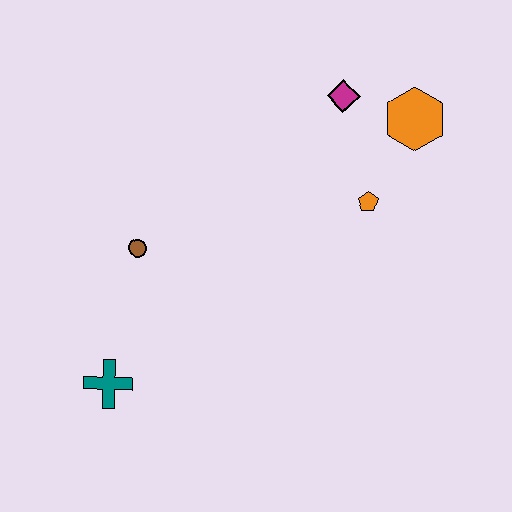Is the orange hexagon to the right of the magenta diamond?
Yes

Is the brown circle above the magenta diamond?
No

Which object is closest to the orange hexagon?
The magenta diamond is closest to the orange hexagon.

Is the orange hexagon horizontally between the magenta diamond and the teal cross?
No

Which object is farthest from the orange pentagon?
The teal cross is farthest from the orange pentagon.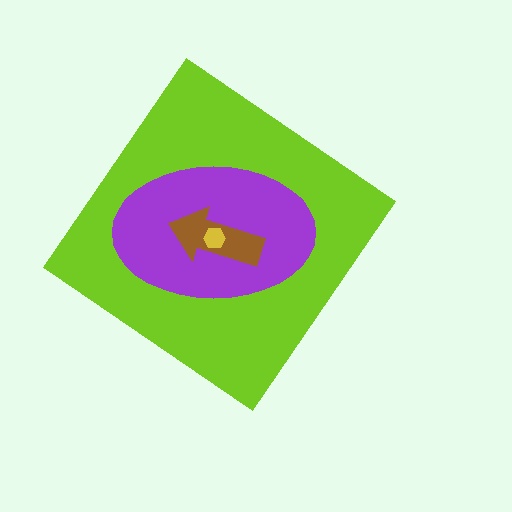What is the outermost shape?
The lime diamond.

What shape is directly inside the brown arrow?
The yellow hexagon.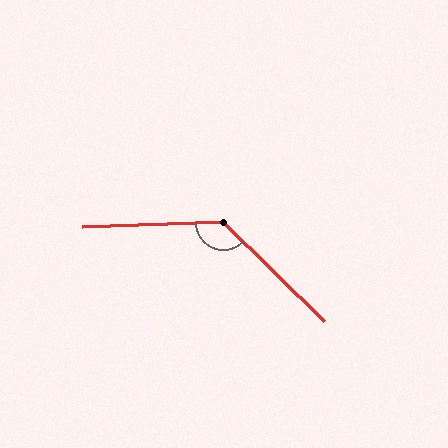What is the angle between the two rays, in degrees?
Approximately 134 degrees.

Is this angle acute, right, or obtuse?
It is obtuse.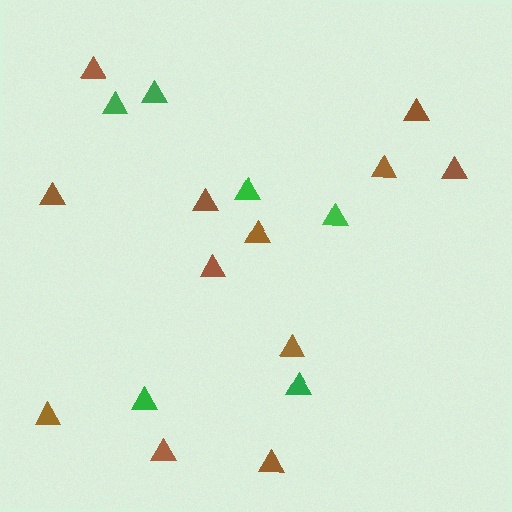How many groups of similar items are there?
There are 2 groups: one group of green triangles (6) and one group of brown triangles (12).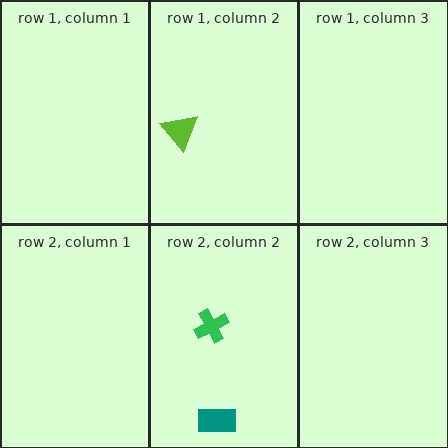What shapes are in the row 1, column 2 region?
The lime triangle.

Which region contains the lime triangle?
The row 1, column 2 region.